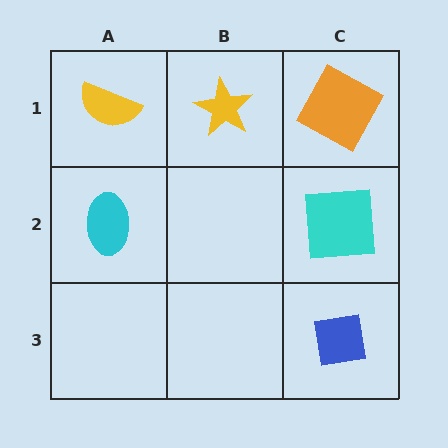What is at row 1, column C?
An orange square.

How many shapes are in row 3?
1 shape.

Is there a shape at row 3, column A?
No, that cell is empty.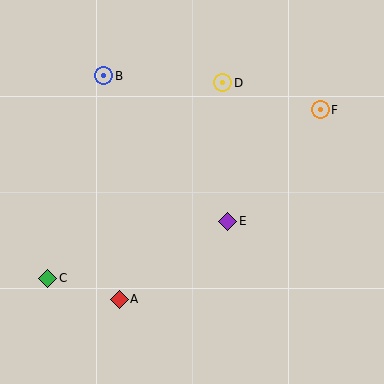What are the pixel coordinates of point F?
Point F is at (320, 110).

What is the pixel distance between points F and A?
The distance between F and A is 276 pixels.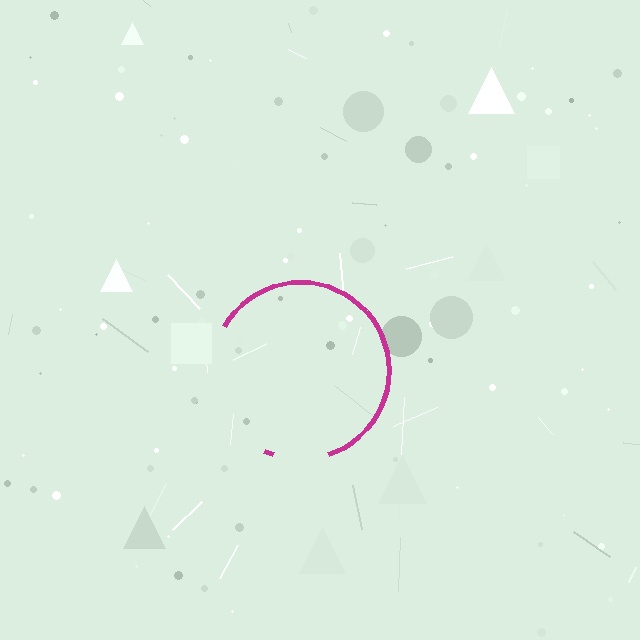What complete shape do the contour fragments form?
The contour fragments form a circle.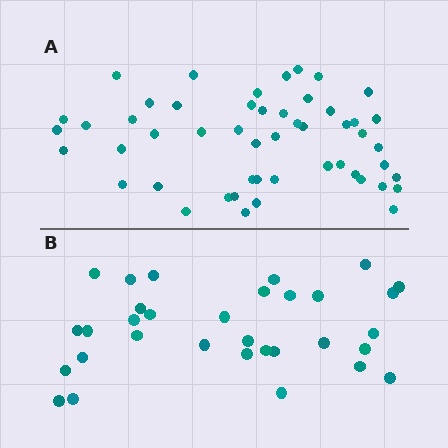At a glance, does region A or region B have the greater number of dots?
Region A (the top region) has more dots.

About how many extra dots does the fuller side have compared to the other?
Region A has approximately 20 more dots than region B.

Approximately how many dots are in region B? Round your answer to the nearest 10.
About 30 dots. (The exact count is 32, which rounds to 30.)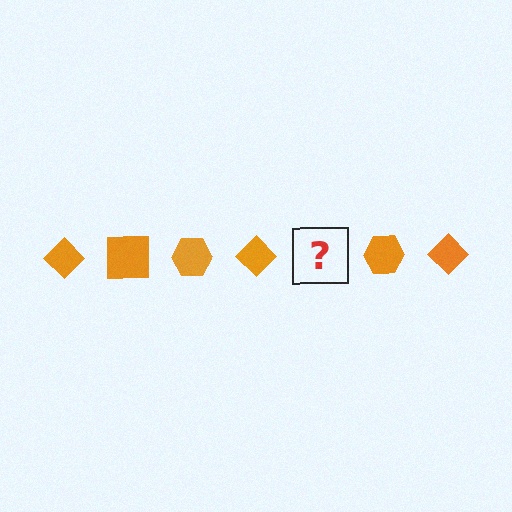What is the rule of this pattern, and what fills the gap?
The rule is that the pattern cycles through diamond, square, hexagon shapes in orange. The gap should be filled with an orange square.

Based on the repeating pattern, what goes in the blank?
The blank should be an orange square.